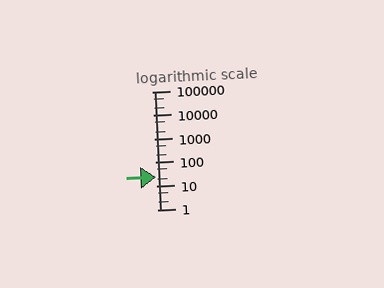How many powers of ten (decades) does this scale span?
The scale spans 5 decades, from 1 to 100000.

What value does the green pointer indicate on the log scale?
The pointer indicates approximately 25.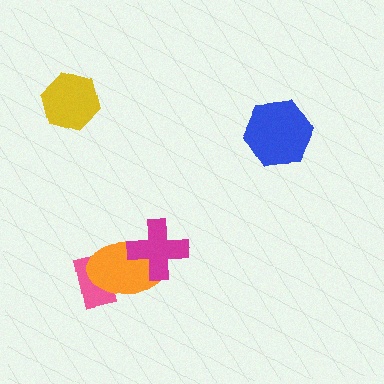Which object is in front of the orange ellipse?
The magenta cross is in front of the orange ellipse.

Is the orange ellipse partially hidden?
Yes, it is partially covered by another shape.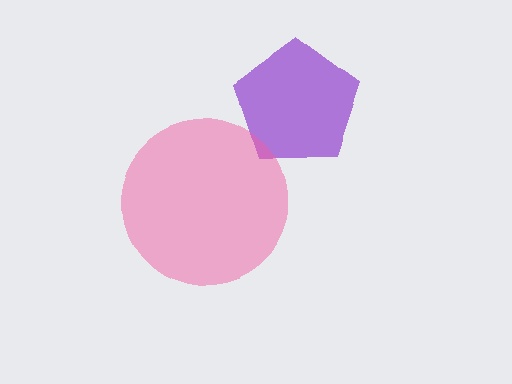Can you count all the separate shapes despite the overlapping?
Yes, there are 2 separate shapes.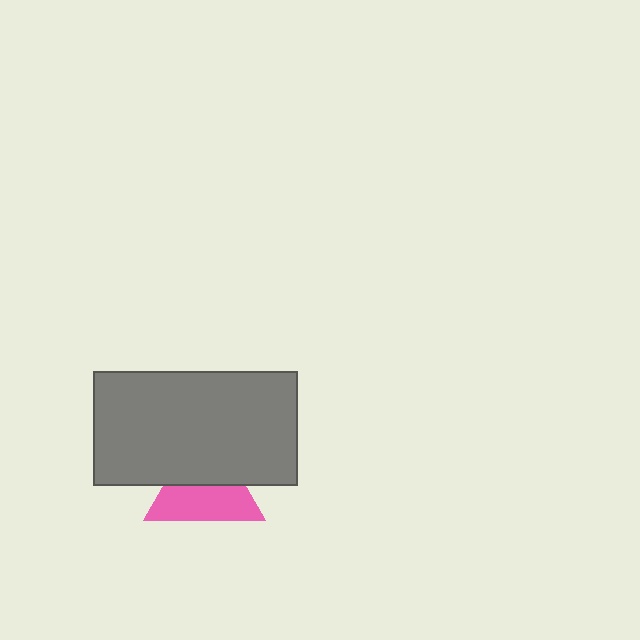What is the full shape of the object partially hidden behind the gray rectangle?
The partially hidden object is a pink triangle.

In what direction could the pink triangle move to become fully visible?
The pink triangle could move down. That would shift it out from behind the gray rectangle entirely.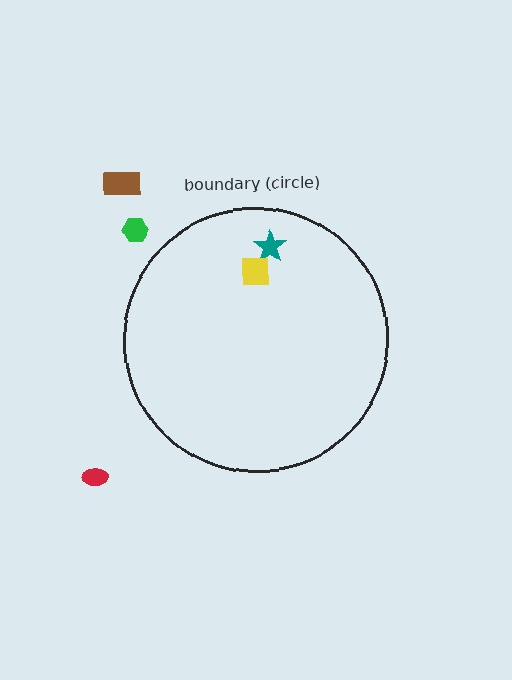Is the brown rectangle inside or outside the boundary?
Outside.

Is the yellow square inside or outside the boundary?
Inside.